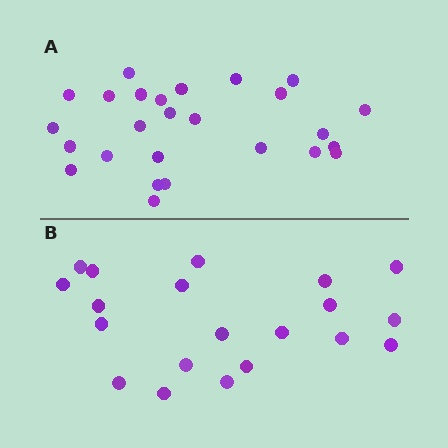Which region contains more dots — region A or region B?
Region A (the top region) has more dots.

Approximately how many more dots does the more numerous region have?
Region A has about 6 more dots than region B.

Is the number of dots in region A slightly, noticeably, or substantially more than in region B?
Region A has noticeably more, but not dramatically so. The ratio is roughly 1.3 to 1.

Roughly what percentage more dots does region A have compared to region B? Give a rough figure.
About 30% more.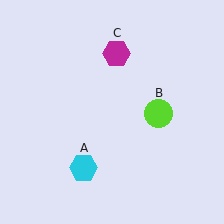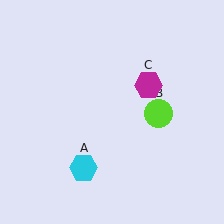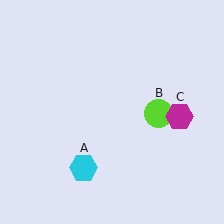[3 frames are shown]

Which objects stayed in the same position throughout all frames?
Cyan hexagon (object A) and lime circle (object B) remained stationary.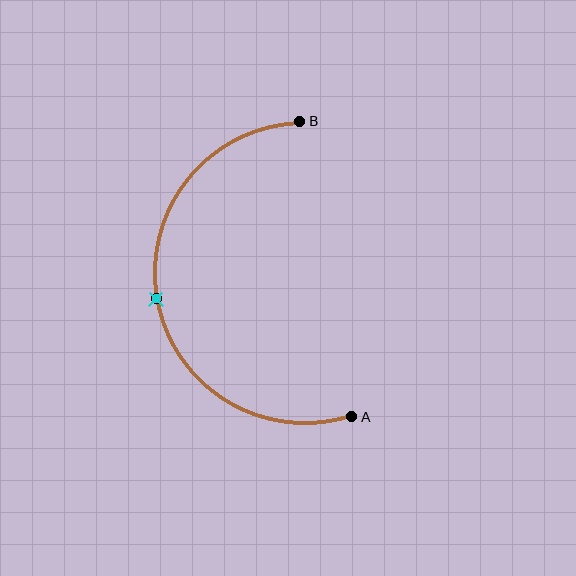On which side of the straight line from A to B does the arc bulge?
The arc bulges to the left of the straight line connecting A and B.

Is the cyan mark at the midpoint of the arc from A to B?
Yes. The cyan mark lies on the arc at equal arc-length from both A and B — it is the arc midpoint.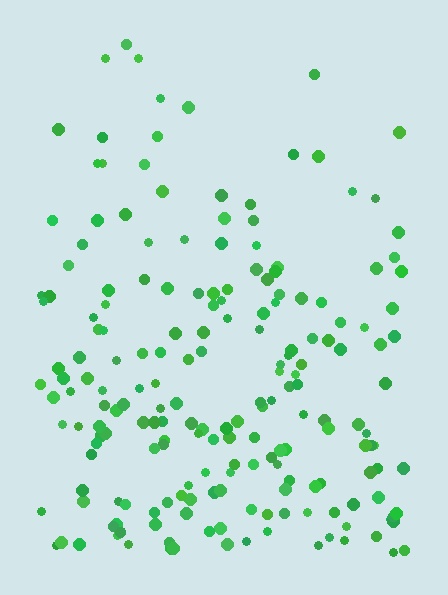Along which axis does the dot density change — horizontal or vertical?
Vertical.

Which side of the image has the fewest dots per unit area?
The top.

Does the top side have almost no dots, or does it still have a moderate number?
Still a moderate number, just noticeably fewer than the bottom.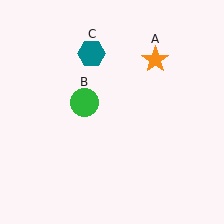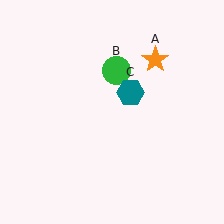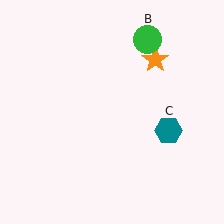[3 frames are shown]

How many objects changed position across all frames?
2 objects changed position: green circle (object B), teal hexagon (object C).